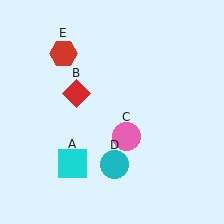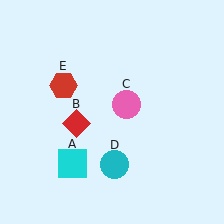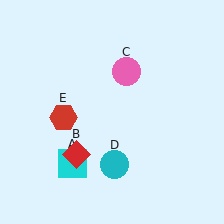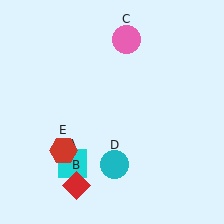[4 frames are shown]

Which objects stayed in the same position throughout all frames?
Cyan square (object A) and cyan circle (object D) remained stationary.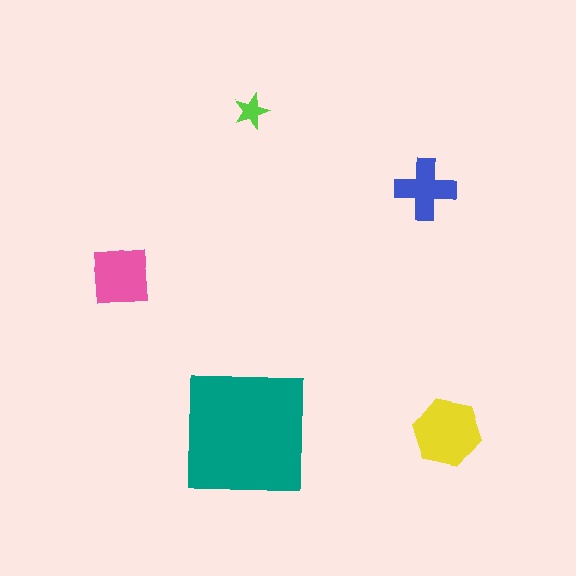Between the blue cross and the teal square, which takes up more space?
The teal square.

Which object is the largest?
The teal square.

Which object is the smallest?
The lime star.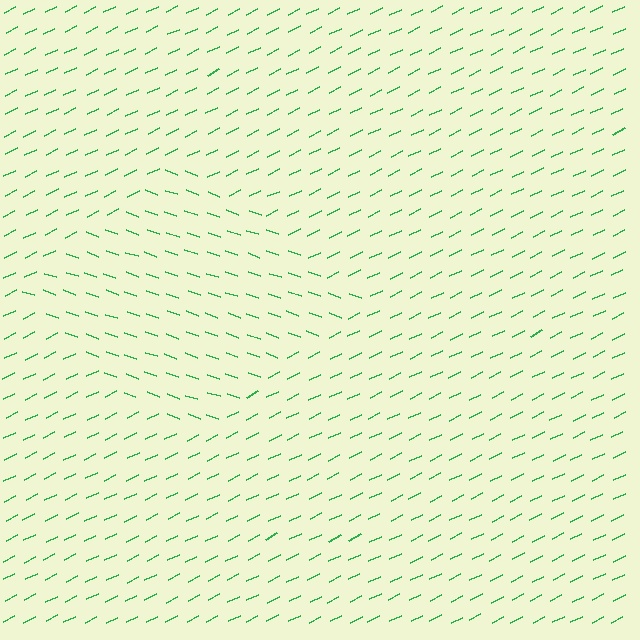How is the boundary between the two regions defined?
The boundary is defined purely by a change in line orientation (approximately 45 degrees difference). All lines are the same color and thickness.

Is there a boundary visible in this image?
Yes, there is a texture boundary formed by a change in line orientation.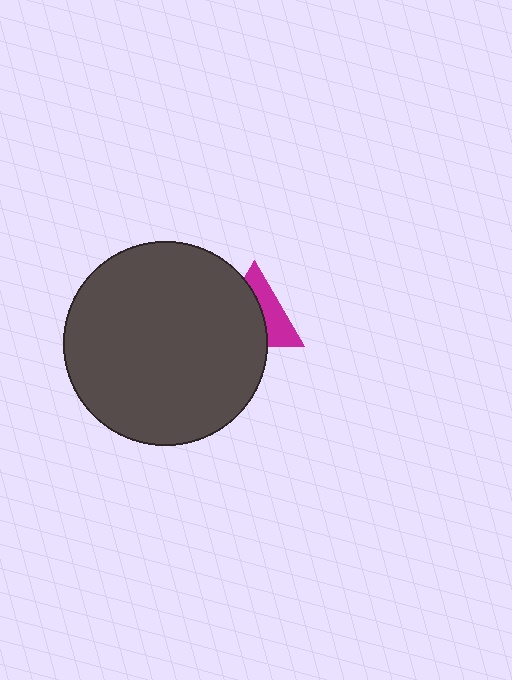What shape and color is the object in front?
The object in front is a dark gray circle.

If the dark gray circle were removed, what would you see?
You would see the complete magenta triangle.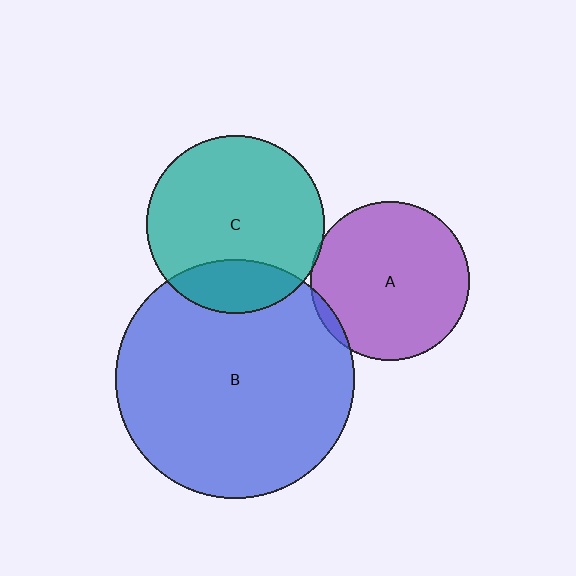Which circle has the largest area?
Circle B (blue).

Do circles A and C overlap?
Yes.